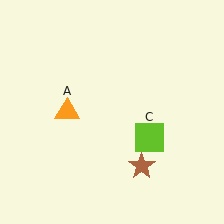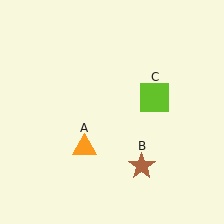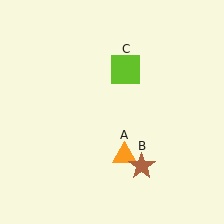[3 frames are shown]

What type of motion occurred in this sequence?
The orange triangle (object A), lime square (object C) rotated counterclockwise around the center of the scene.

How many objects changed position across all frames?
2 objects changed position: orange triangle (object A), lime square (object C).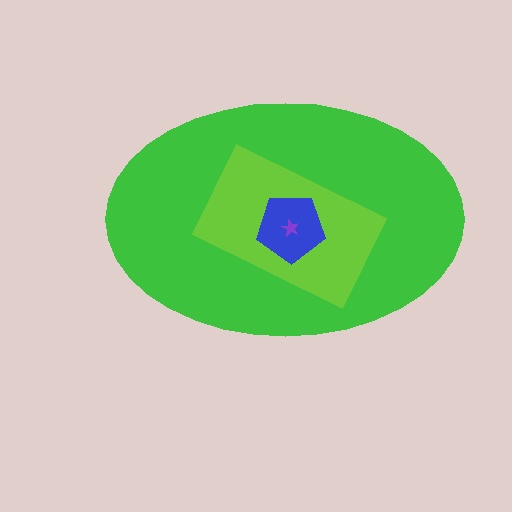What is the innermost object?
The purple star.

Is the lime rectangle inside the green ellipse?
Yes.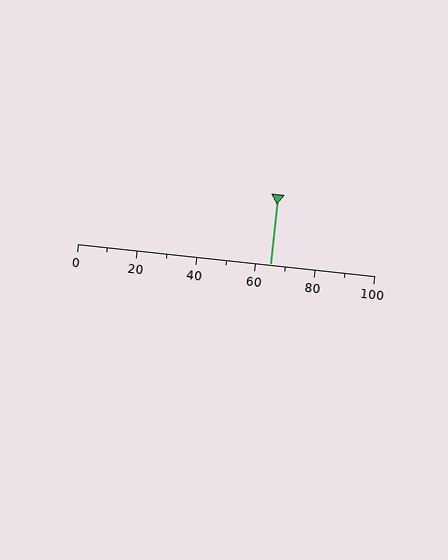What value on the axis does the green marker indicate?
The marker indicates approximately 65.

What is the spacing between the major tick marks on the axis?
The major ticks are spaced 20 apart.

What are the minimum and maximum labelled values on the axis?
The axis runs from 0 to 100.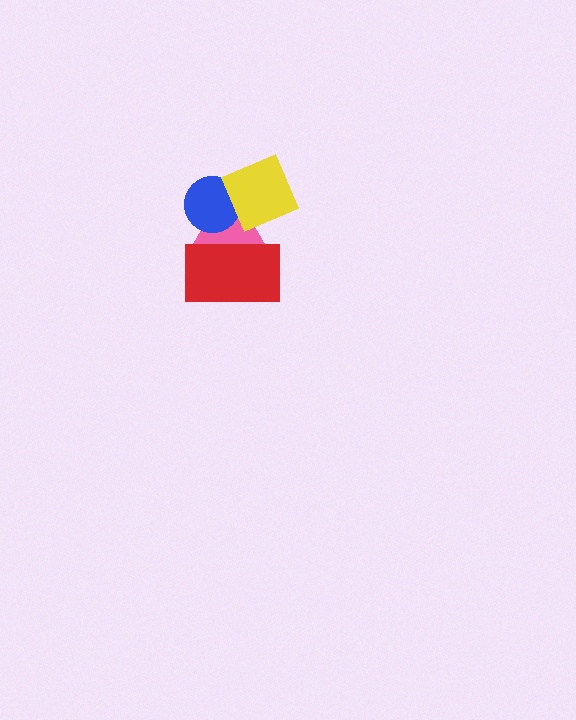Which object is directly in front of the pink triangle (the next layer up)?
The blue circle is directly in front of the pink triangle.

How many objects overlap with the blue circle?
2 objects overlap with the blue circle.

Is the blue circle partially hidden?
Yes, it is partially covered by another shape.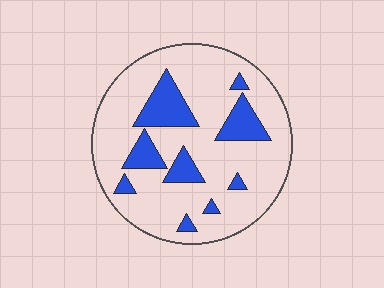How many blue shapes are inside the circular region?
9.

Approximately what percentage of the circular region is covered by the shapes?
Approximately 20%.